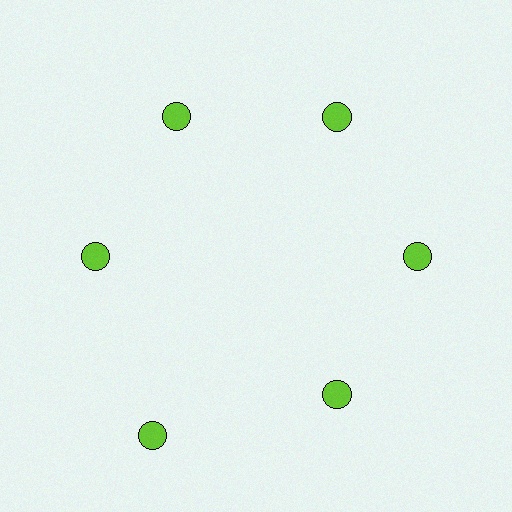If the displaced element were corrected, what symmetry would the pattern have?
It would have 6-fold rotational symmetry — the pattern would map onto itself every 60 degrees.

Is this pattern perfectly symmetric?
No. The 6 lime circles are arranged in a ring, but one element near the 7 o'clock position is pushed outward from the center, breaking the 6-fold rotational symmetry.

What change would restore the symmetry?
The symmetry would be restored by moving it inward, back onto the ring so that all 6 circles sit at equal angles and equal distance from the center.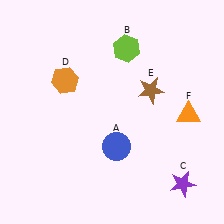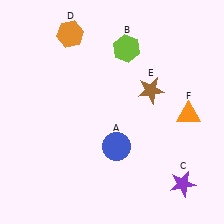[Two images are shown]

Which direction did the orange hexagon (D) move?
The orange hexagon (D) moved up.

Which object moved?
The orange hexagon (D) moved up.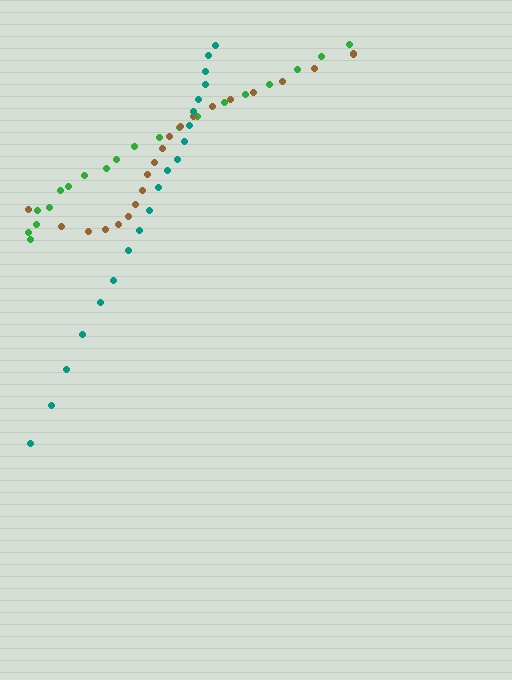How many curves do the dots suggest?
There are 3 distinct paths.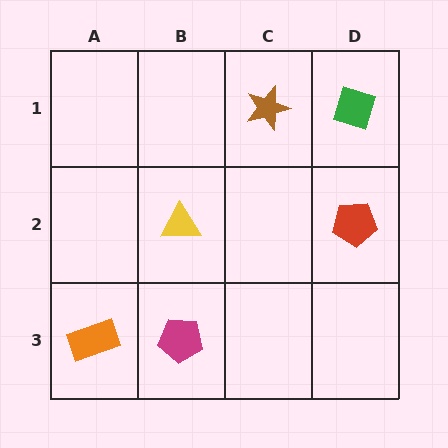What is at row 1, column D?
A green diamond.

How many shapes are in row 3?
2 shapes.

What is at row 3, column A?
An orange rectangle.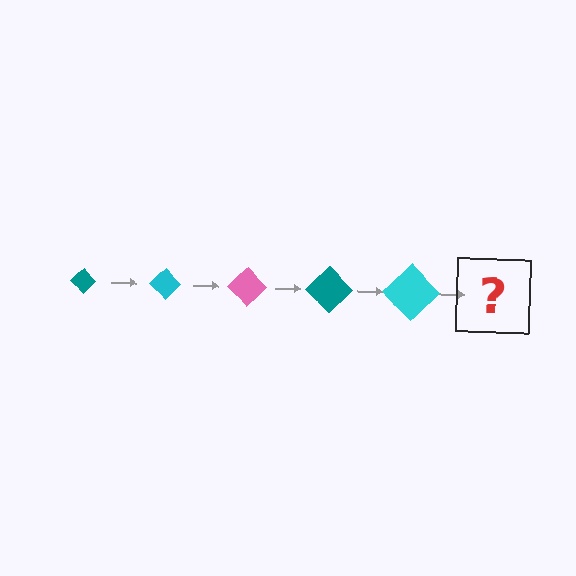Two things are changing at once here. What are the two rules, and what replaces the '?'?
The two rules are that the diamond grows larger each step and the color cycles through teal, cyan, and pink. The '?' should be a pink diamond, larger than the previous one.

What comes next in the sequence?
The next element should be a pink diamond, larger than the previous one.